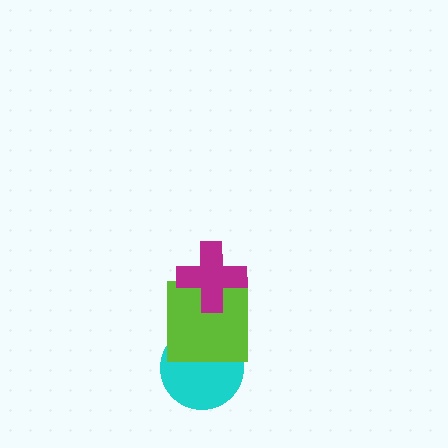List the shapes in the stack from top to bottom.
From top to bottom: the magenta cross, the lime square, the cyan circle.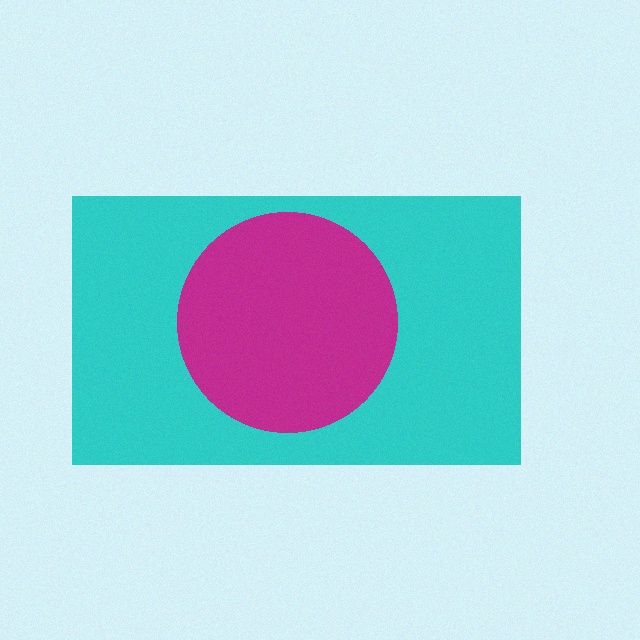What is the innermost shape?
The magenta circle.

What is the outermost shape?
The cyan rectangle.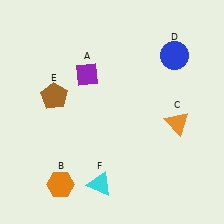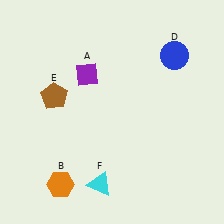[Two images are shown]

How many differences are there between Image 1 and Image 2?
There is 1 difference between the two images.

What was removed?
The orange triangle (C) was removed in Image 2.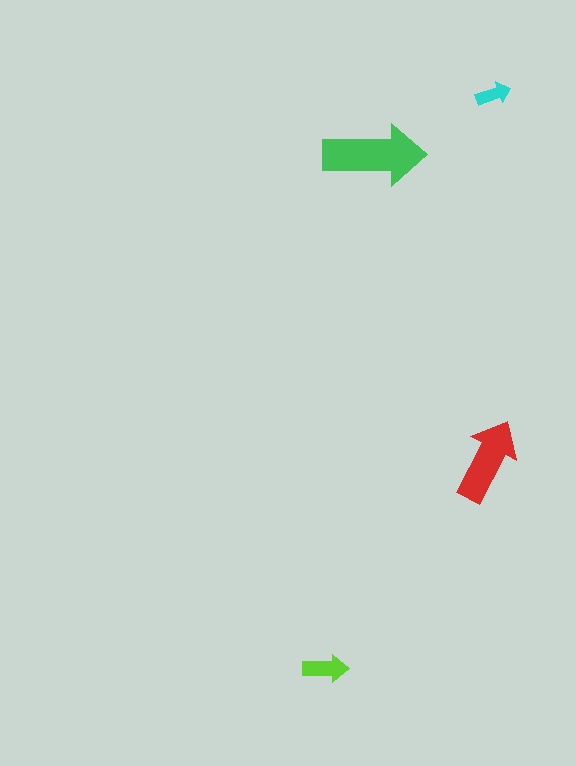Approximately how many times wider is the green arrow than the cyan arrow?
About 3 times wider.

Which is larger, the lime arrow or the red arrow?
The red one.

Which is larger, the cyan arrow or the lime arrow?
The lime one.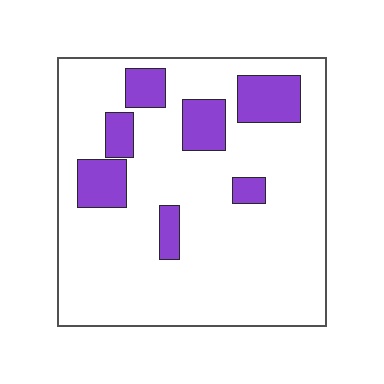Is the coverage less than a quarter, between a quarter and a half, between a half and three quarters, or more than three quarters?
Less than a quarter.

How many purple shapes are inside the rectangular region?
7.